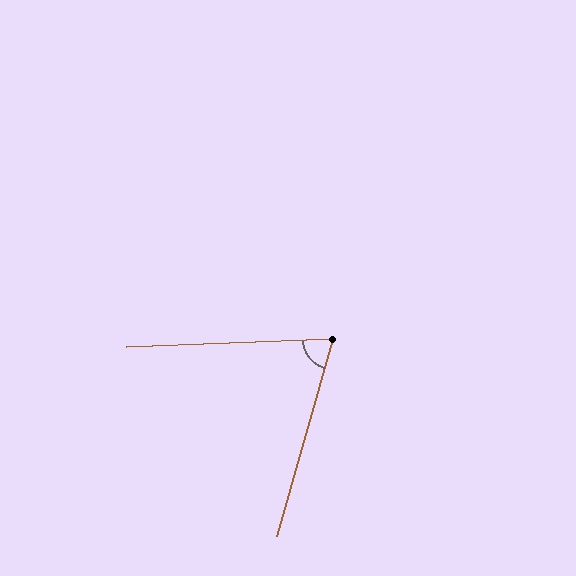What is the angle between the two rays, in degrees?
Approximately 72 degrees.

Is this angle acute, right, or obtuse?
It is acute.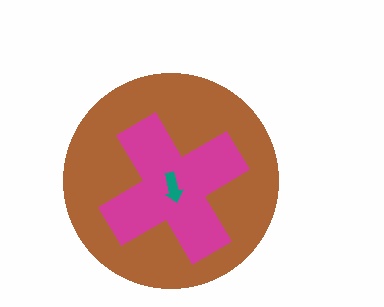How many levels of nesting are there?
3.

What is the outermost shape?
The brown circle.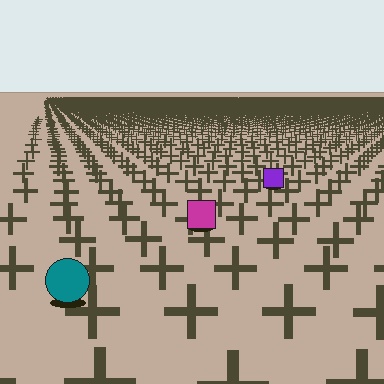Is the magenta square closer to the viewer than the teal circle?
No. The teal circle is closer — you can tell from the texture gradient: the ground texture is coarser near it.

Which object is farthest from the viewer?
The purple square is farthest from the viewer. It appears smaller and the ground texture around it is denser.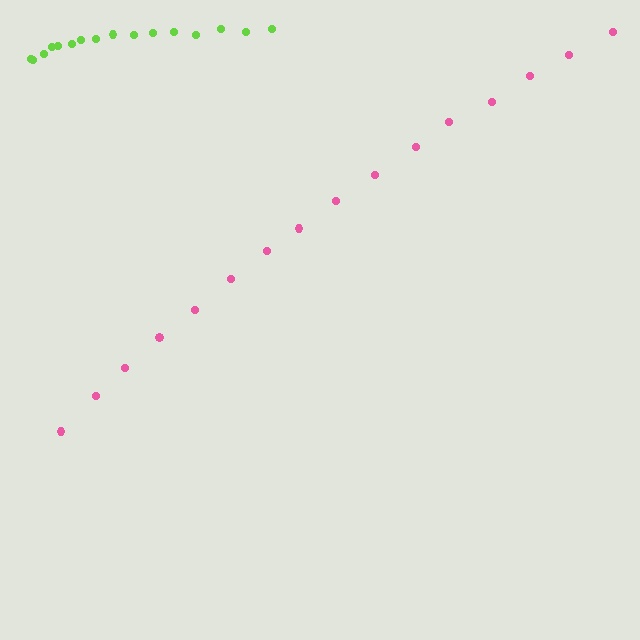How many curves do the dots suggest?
There are 2 distinct paths.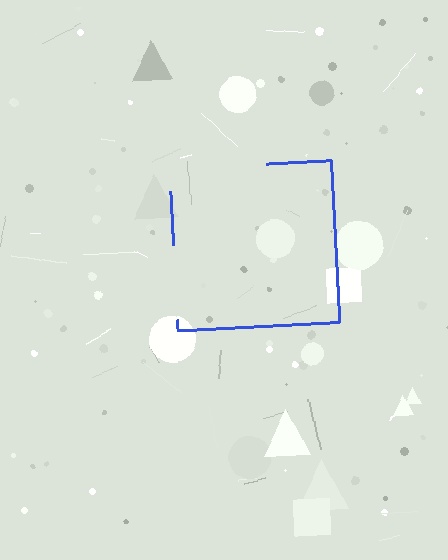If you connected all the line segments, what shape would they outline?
They would outline a square.